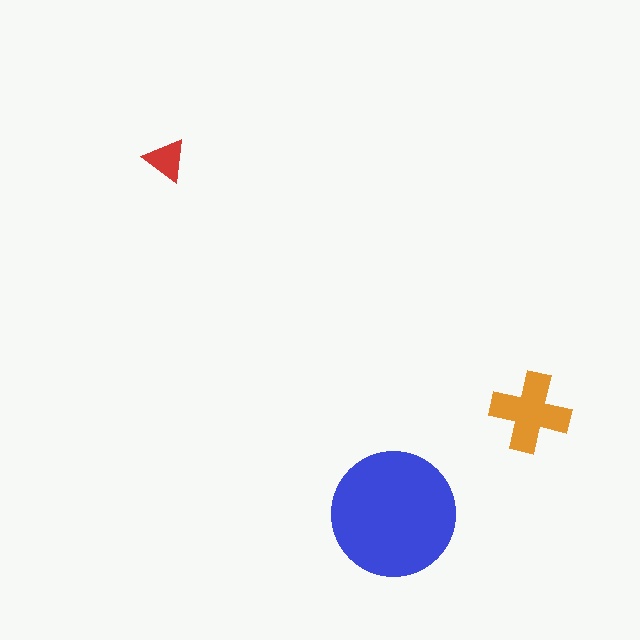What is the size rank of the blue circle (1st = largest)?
1st.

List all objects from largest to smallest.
The blue circle, the orange cross, the red triangle.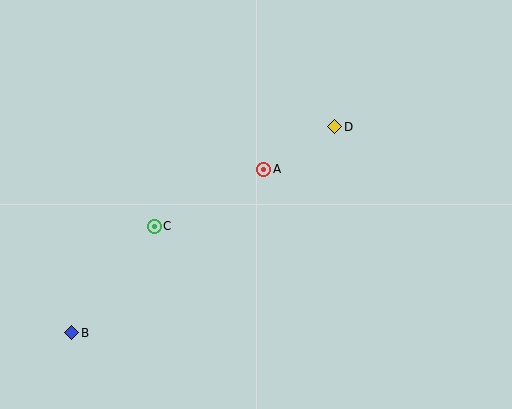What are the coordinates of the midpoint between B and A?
The midpoint between B and A is at (168, 251).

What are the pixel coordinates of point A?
Point A is at (264, 169).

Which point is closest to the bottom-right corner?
Point D is closest to the bottom-right corner.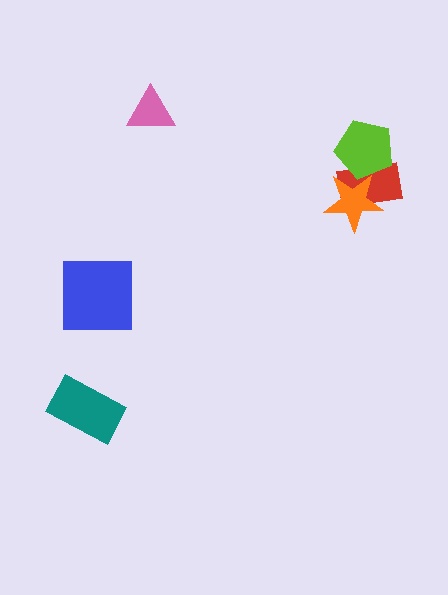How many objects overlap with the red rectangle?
2 objects overlap with the red rectangle.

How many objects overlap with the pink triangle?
0 objects overlap with the pink triangle.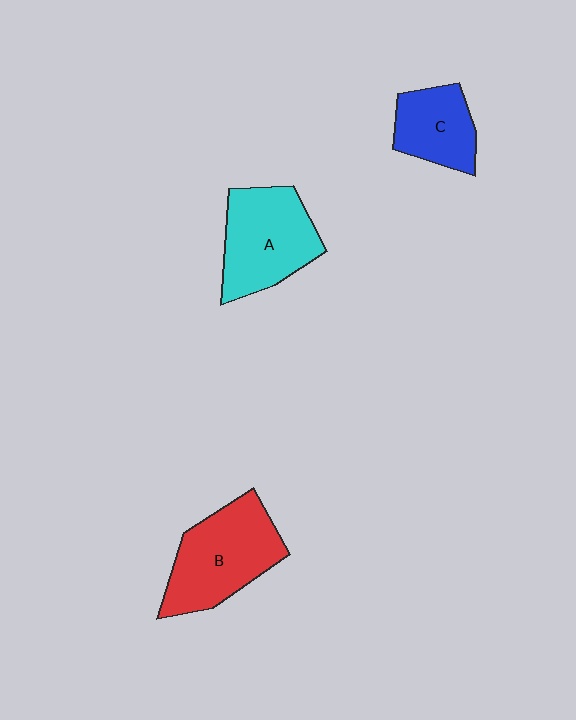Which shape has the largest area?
Shape B (red).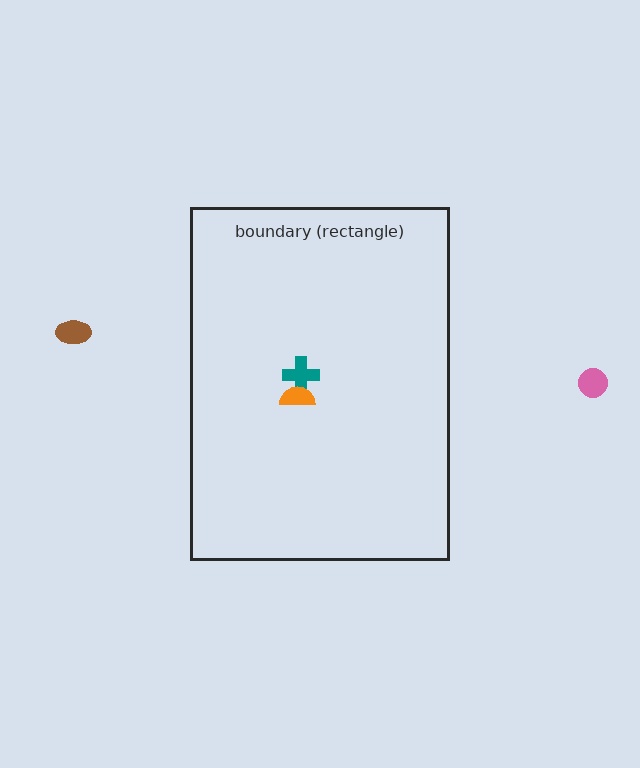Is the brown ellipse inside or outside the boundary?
Outside.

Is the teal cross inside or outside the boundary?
Inside.